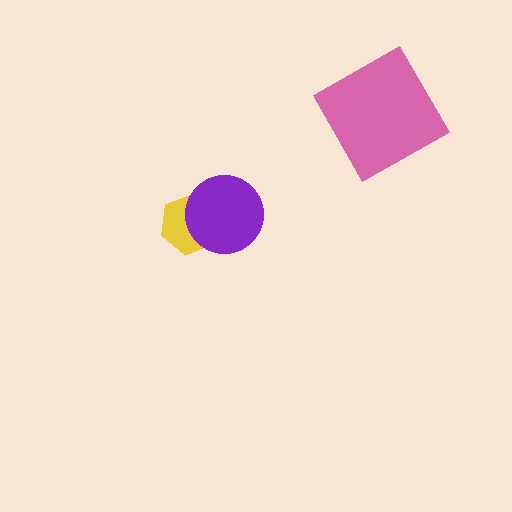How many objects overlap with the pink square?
0 objects overlap with the pink square.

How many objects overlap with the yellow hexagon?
1 object overlaps with the yellow hexagon.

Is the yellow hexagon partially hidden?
Yes, it is partially covered by another shape.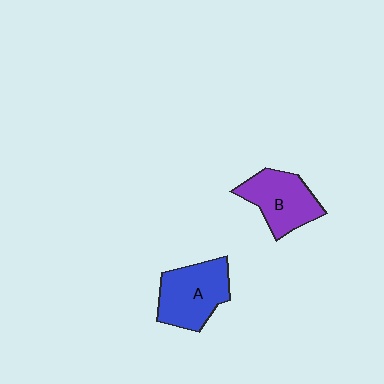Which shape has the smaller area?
Shape B (purple).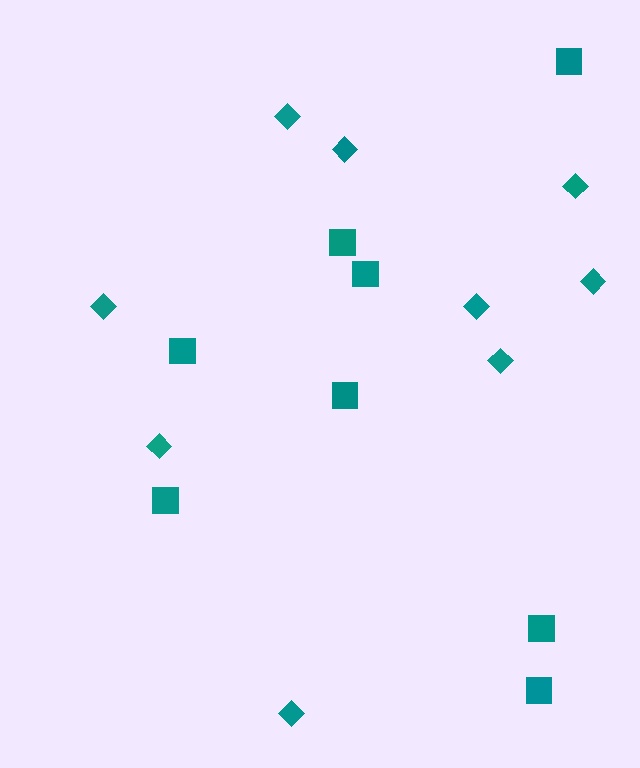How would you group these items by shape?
There are 2 groups: one group of squares (8) and one group of diamonds (9).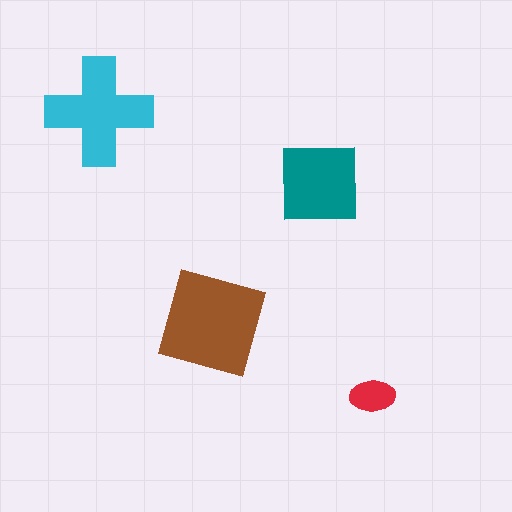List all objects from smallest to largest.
The red ellipse, the teal square, the cyan cross, the brown diamond.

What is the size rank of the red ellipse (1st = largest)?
4th.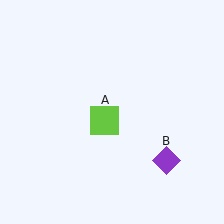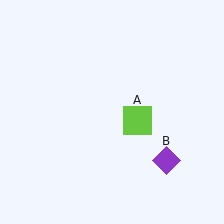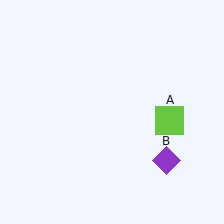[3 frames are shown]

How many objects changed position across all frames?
1 object changed position: lime square (object A).